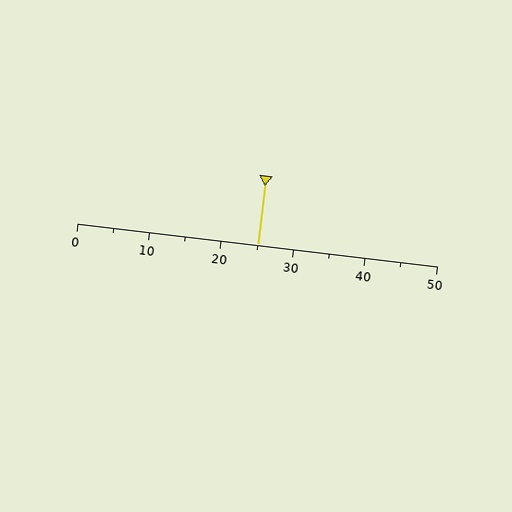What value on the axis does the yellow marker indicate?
The marker indicates approximately 25.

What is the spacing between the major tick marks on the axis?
The major ticks are spaced 10 apart.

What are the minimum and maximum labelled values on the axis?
The axis runs from 0 to 50.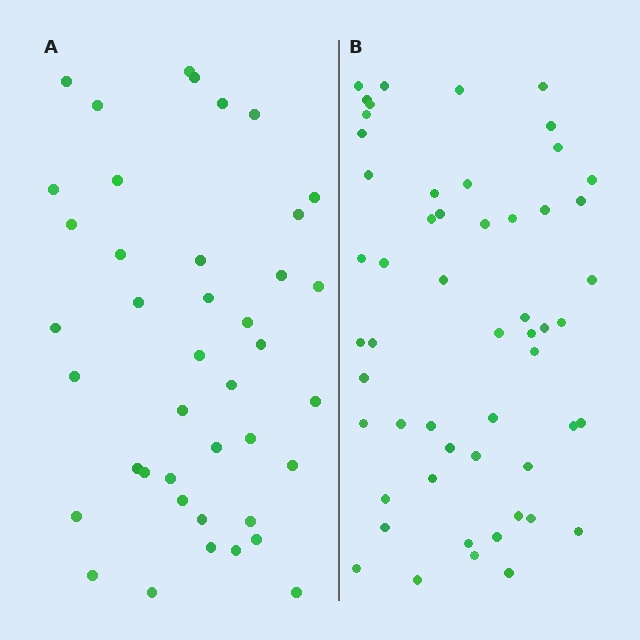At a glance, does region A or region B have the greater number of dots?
Region B (the right region) has more dots.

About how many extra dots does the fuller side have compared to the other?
Region B has approximately 15 more dots than region A.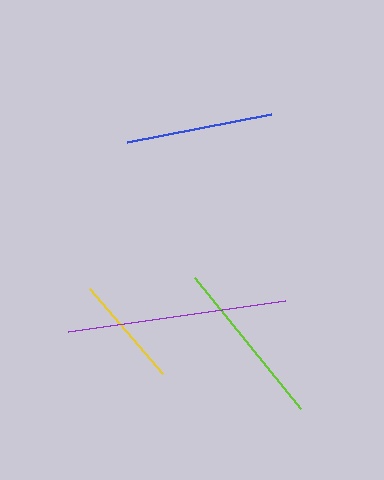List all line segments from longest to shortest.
From longest to shortest: purple, lime, blue, yellow.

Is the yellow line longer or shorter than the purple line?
The purple line is longer than the yellow line.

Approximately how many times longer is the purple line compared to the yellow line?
The purple line is approximately 2.0 times the length of the yellow line.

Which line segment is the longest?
The purple line is the longest at approximately 219 pixels.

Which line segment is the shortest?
The yellow line is the shortest at approximately 111 pixels.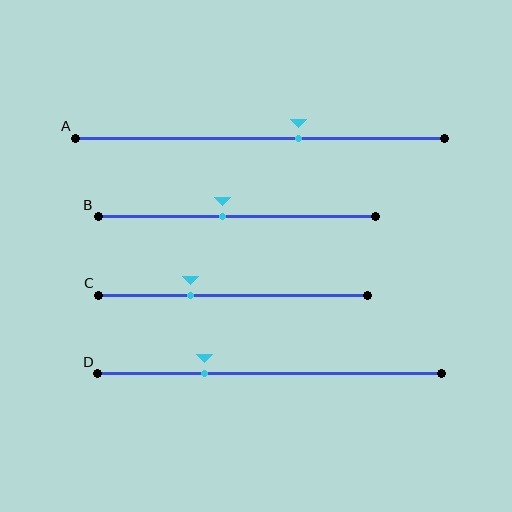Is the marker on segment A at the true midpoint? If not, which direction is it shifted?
No, the marker on segment A is shifted to the right by about 11% of the segment length.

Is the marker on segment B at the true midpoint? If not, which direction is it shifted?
No, the marker on segment B is shifted to the left by about 5% of the segment length.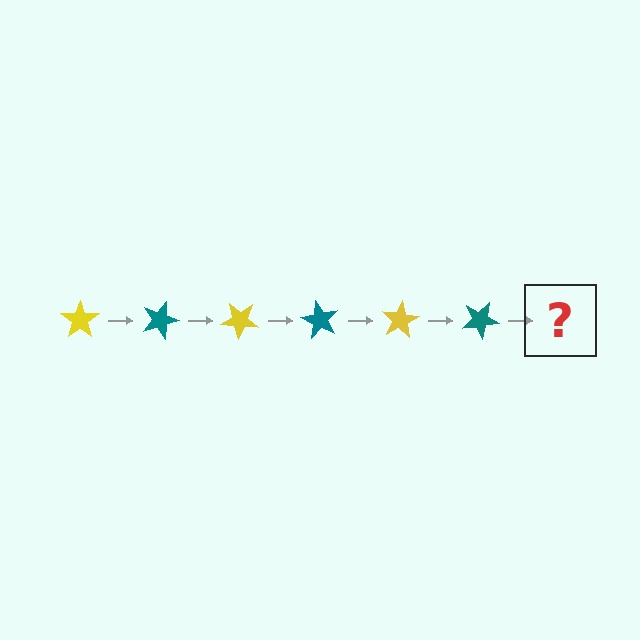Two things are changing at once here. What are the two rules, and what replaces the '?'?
The two rules are that it rotates 20 degrees each step and the color cycles through yellow and teal. The '?' should be a yellow star, rotated 120 degrees from the start.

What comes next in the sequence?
The next element should be a yellow star, rotated 120 degrees from the start.